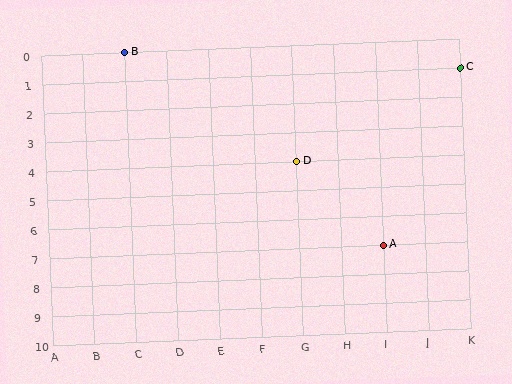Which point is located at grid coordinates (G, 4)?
Point D is at (G, 4).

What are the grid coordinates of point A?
Point A is at grid coordinates (I, 7).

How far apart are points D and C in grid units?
Points D and C are 4 columns and 3 rows apart (about 5.0 grid units diagonally).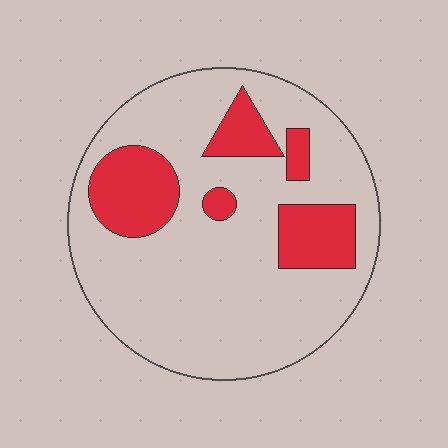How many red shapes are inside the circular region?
5.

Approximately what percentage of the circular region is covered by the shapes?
Approximately 20%.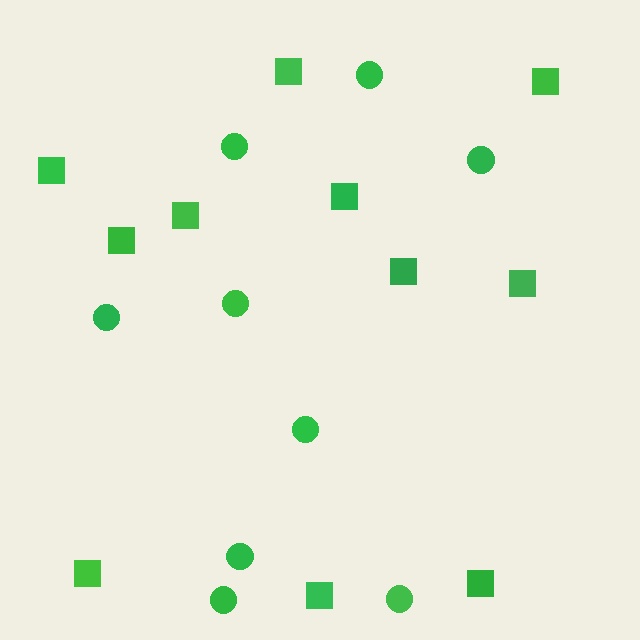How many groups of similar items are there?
There are 2 groups: one group of squares (11) and one group of circles (9).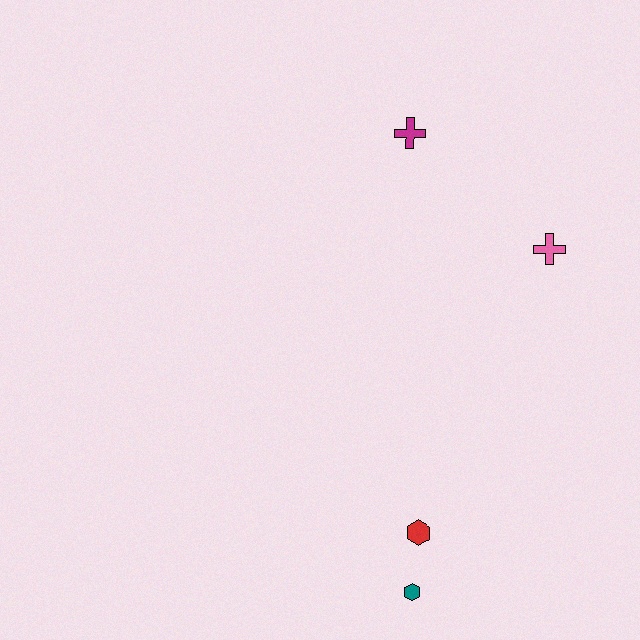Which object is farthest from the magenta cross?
The teal hexagon is farthest from the magenta cross.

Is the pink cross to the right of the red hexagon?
Yes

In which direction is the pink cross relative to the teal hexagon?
The pink cross is above the teal hexagon.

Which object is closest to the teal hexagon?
The red hexagon is closest to the teal hexagon.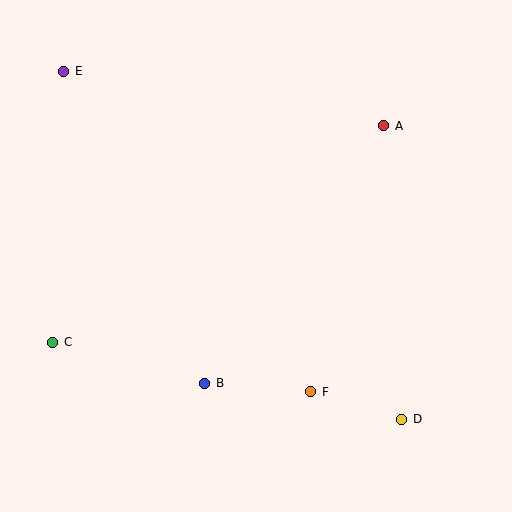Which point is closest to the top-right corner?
Point A is closest to the top-right corner.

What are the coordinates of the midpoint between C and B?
The midpoint between C and B is at (129, 363).